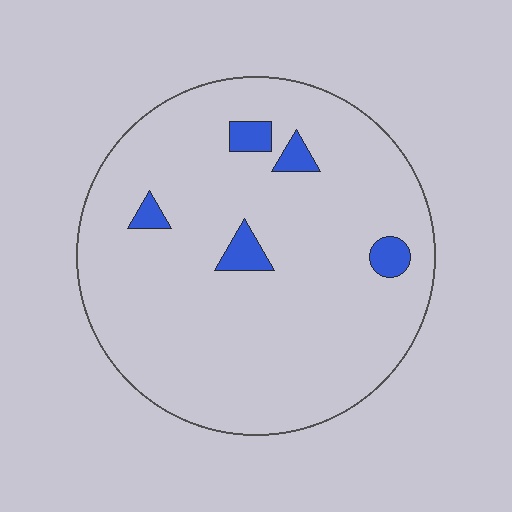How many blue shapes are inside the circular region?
5.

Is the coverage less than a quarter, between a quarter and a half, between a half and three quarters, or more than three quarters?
Less than a quarter.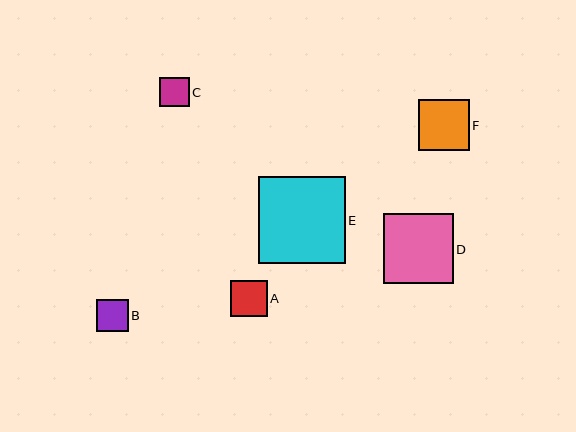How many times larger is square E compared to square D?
Square E is approximately 1.2 times the size of square D.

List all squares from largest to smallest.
From largest to smallest: E, D, F, A, B, C.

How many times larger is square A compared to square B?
Square A is approximately 1.2 times the size of square B.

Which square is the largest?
Square E is the largest with a size of approximately 87 pixels.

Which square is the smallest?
Square C is the smallest with a size of approximately 30 pixels.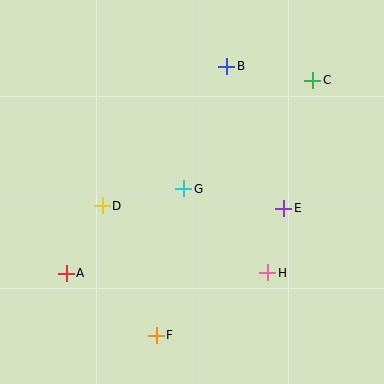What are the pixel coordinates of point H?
Point H is at (268, 273).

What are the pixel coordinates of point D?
Point D is at (102, 206).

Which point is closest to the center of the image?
Point G at (184, 189) is closest to the center.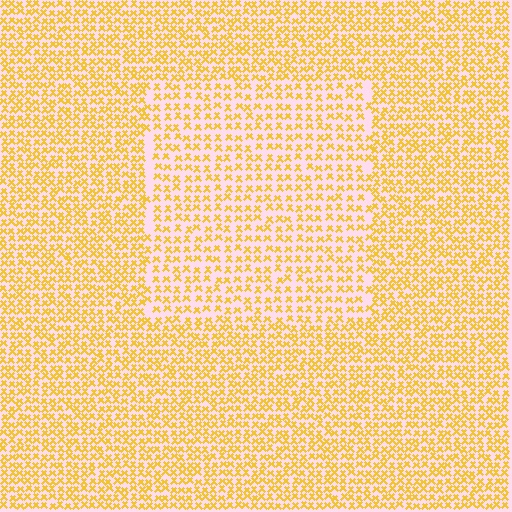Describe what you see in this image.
The image contains small yellow elements arranged at two different densities. A rectangle-shaped region is visible where the elements are less densely packed than the surrounding area.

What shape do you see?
I see a rectangle.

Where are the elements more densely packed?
The elements are more densely packed outside the rectangle boundary.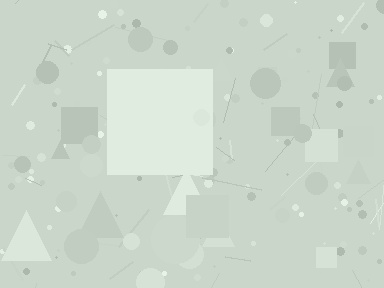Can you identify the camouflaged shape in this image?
The camouflaged shape is a square.